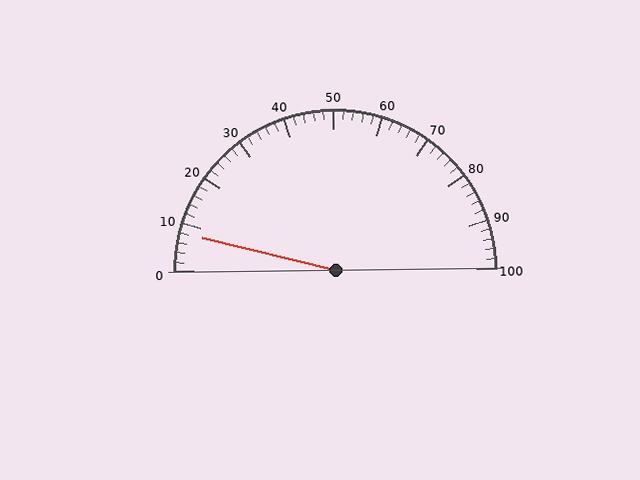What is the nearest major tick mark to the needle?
The nearest major tick mark is 10.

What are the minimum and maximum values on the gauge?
The gauge ranges from 0 to 100.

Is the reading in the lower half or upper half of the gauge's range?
The reading is in the lower half of the range (0 to 100).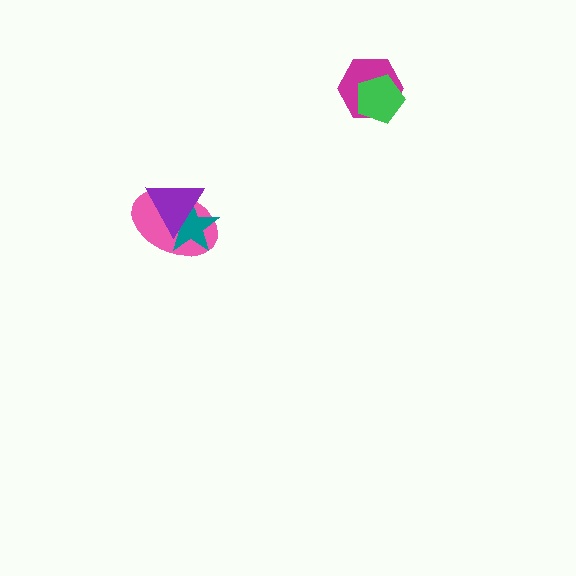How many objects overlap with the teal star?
2 objects overlap with the teal star.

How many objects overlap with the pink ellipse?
2 objects overlap with the pink ellipse.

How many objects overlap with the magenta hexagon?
1 object overlaps with the magenta hexagon.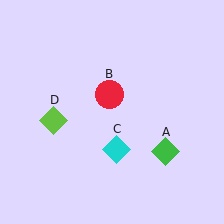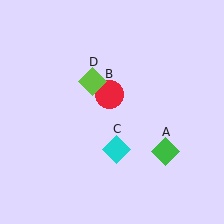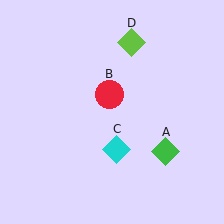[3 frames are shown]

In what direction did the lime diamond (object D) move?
The lime diamond (object D) moved up and to the right.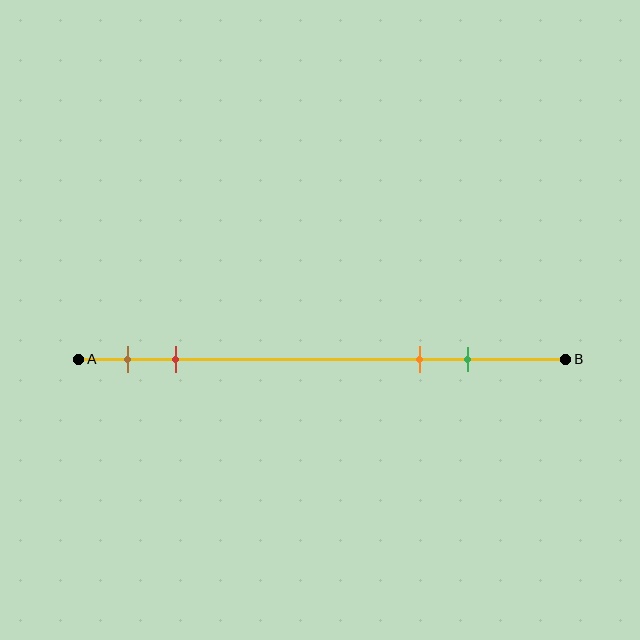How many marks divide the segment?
There are 4 marks dividing the segment.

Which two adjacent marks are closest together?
The brown and red marks are the closest adjacent pair.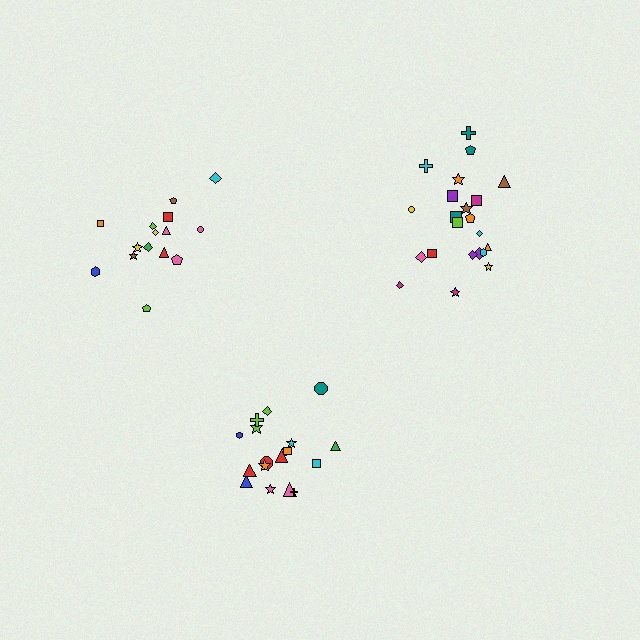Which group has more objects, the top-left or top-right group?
The top-right group.